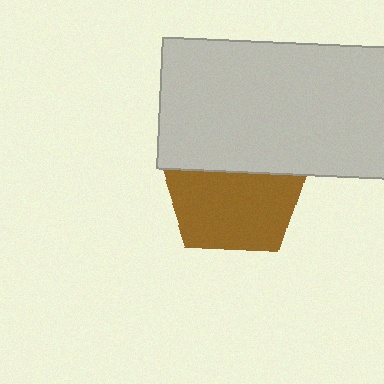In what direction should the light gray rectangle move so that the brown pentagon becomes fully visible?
The light gray rectangle should move up. That is the shortest direction to clear the overlap and leave the brown pentagon fully visible.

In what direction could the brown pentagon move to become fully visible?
The brown pentagon could move down. That would shift it out from behind the light gray rectangle entirely.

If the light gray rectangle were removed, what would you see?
You would see the complete brown pentagon.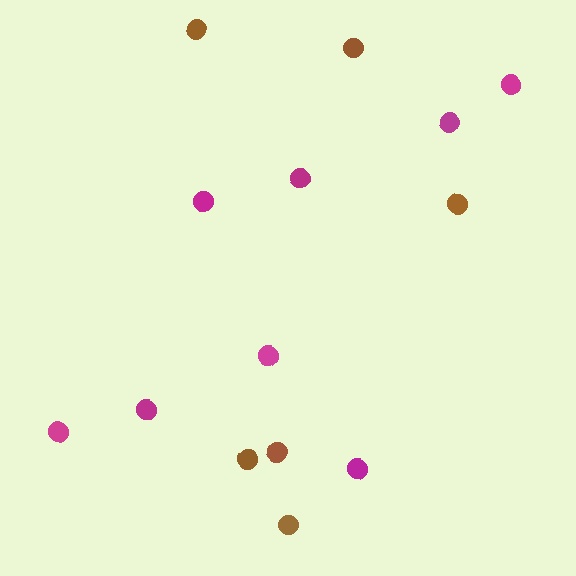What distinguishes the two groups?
There are 2 groups: one group of brown circles (6) and one group of magenta circles (8).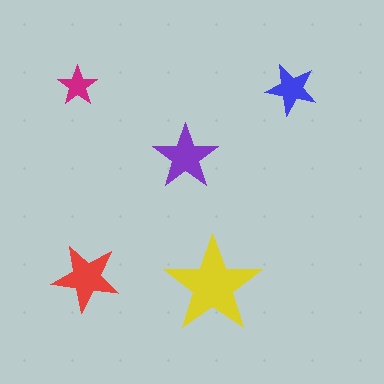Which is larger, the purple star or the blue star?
The purple one.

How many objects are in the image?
There are 5 objects in the image.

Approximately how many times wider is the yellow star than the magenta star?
About 2.5 times wider.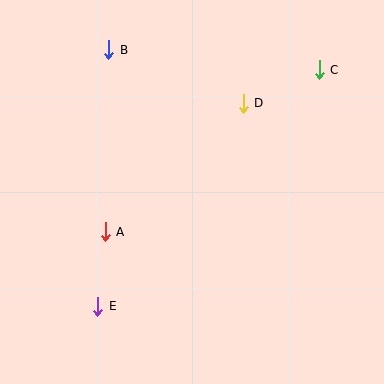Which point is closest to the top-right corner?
Point C is closest to the top-right corner.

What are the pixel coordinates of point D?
Point D is at (243, 103).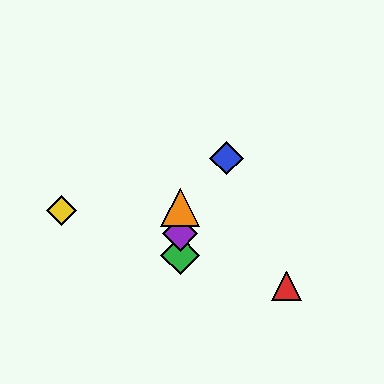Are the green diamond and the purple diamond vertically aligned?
Yes, both are at x≈180.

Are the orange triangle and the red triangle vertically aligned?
No, the orange triangle is at x≈180 and the red triangle is at x≈287.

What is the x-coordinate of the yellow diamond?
The yellow diamond is at x≈62.